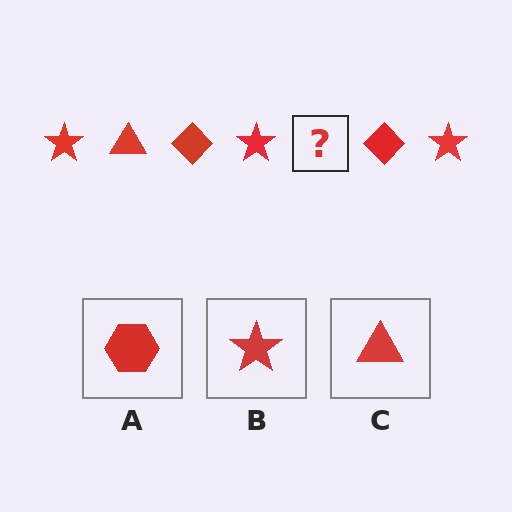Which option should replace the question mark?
Option C.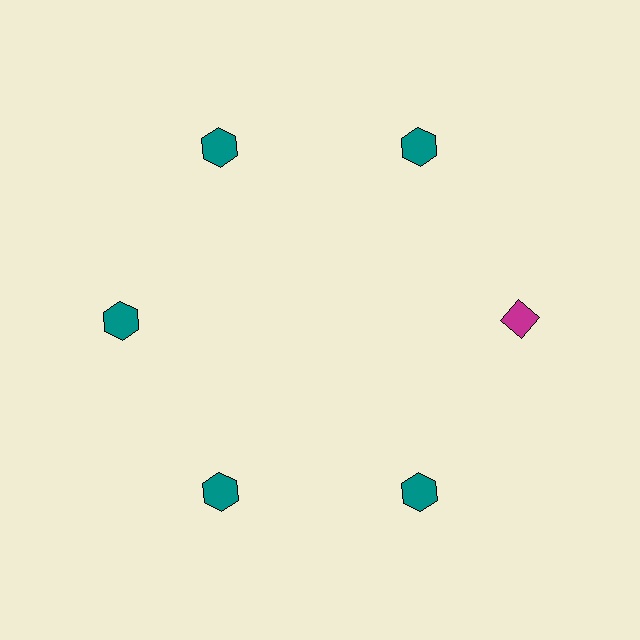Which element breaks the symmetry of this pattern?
The magenta diamond at roughly the 3 o'clock position breaks the symmetry. All other shapes are teal hexagons.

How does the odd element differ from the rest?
It differs in both color (magenta instead of teal) and shape (diamond instead of hexagon).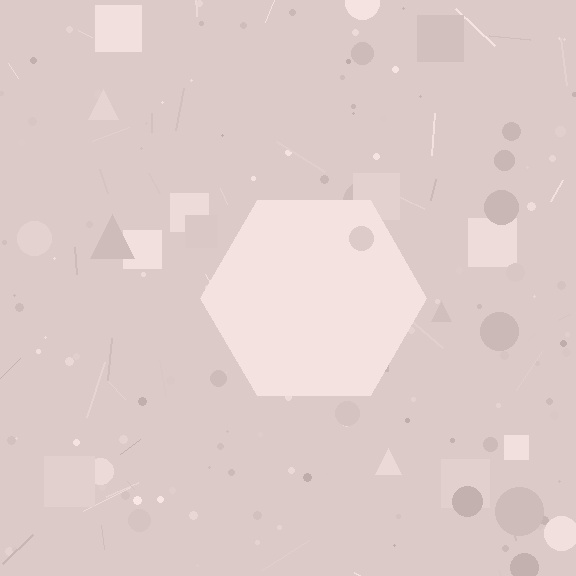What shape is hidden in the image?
A hexagon is hidden in the image.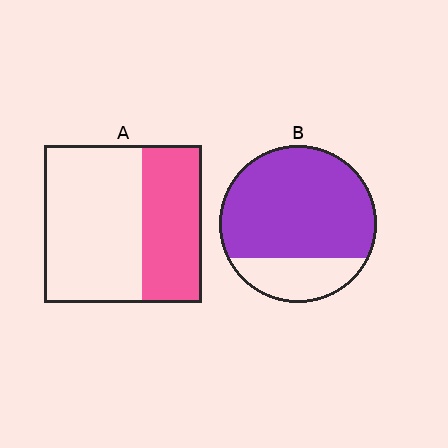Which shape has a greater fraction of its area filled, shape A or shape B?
Shape B.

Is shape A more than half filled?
No.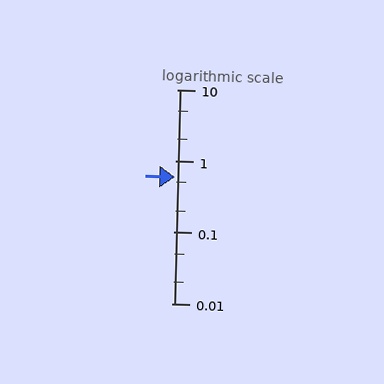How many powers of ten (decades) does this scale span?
The scale spans 3 decades, from 0.01 to 10.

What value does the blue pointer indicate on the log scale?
The pointer indicates approximately 0.6.